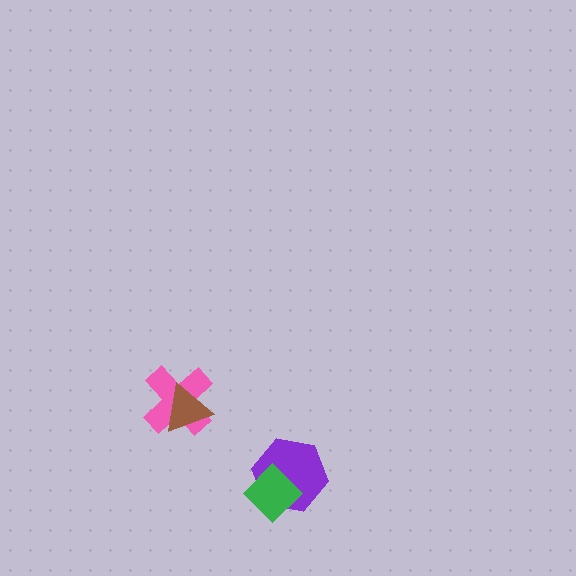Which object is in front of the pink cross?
The brown triangle is in front of the pink cross.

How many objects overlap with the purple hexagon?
1 object overlaps with the purple hexagon.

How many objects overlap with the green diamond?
1 object overlaps with the green diamond.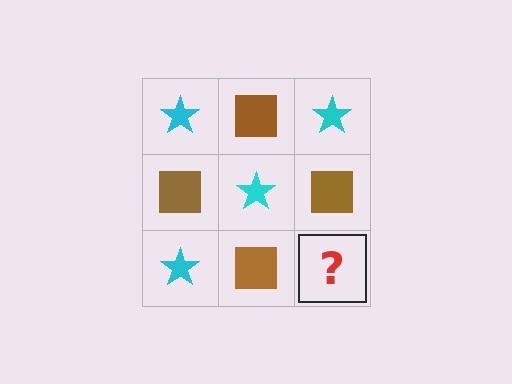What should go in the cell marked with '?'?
The missing cell should contain a cyan star.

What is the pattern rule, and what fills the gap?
The rule is that it alternates cyan star and brown square in a checkerboard pattern. The gap should be filled with a cyan star.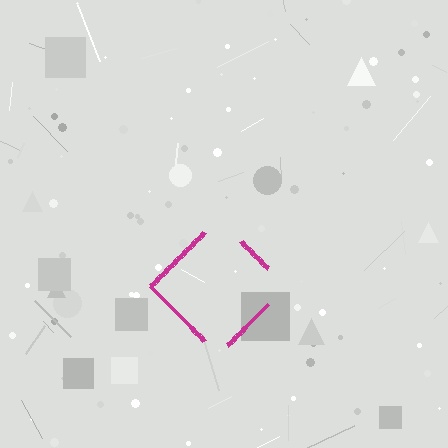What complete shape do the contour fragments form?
The contour fragments form a diamond.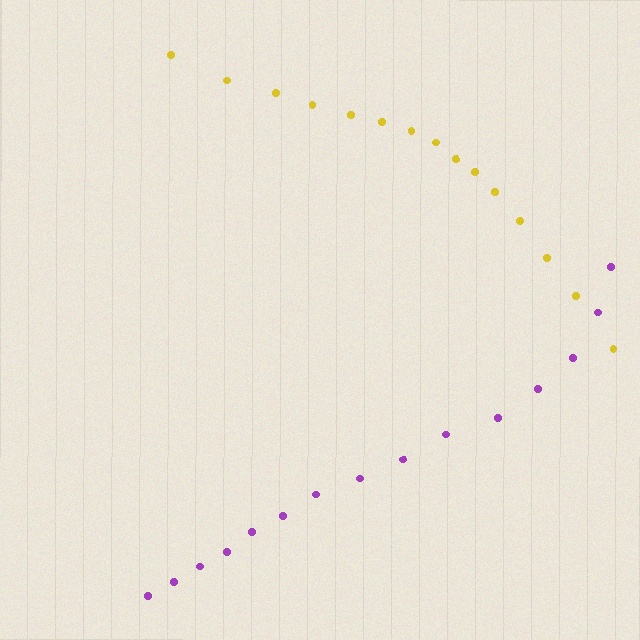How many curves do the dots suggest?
There are 2 distinct paths.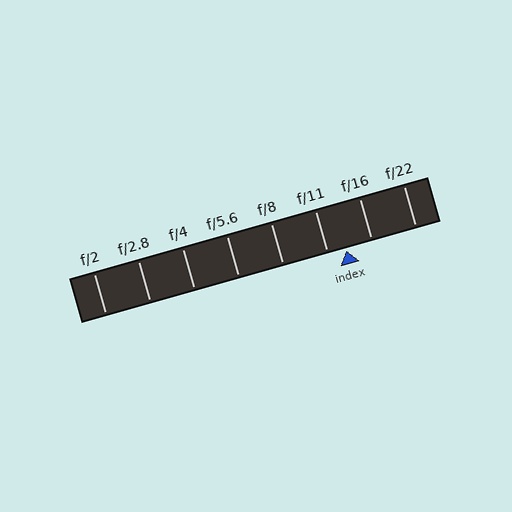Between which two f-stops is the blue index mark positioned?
The index mark is between f/11 and f/16.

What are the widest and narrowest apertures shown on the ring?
The widest aperture shown is f/2 and the narrowest is f/22.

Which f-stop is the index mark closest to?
The index mark is closest to f/11.